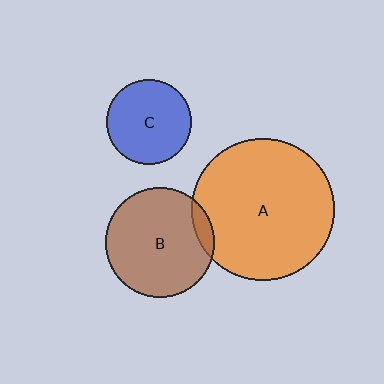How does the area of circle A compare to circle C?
Approximately 2.8 times.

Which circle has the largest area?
Circle A (orange).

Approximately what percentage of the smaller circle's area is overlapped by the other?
Approximately 10%.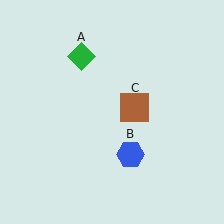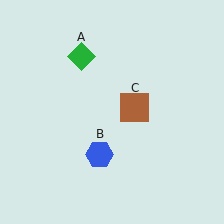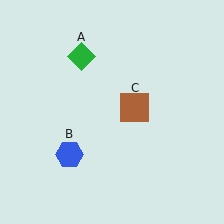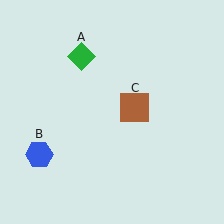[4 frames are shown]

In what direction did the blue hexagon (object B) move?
The blue hexagon (object B) moved left.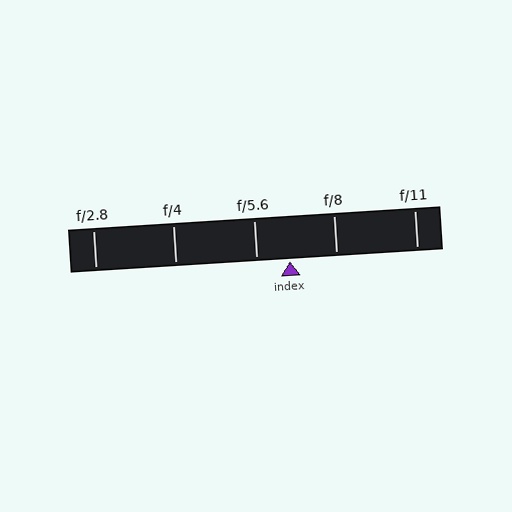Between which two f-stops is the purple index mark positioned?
The index mark is between f/5.6 and f/8.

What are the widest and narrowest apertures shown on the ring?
The widest aperture shown is f/2.8 and the narrowest is f/11.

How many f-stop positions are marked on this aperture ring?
There are 5 f-stop positions marked.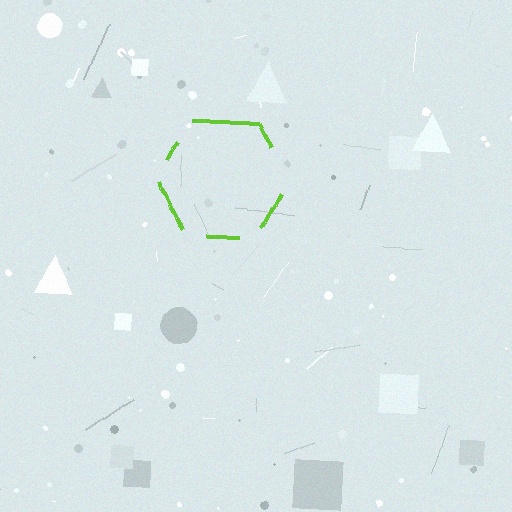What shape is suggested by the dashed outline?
The dashed outline suggests a hexagon.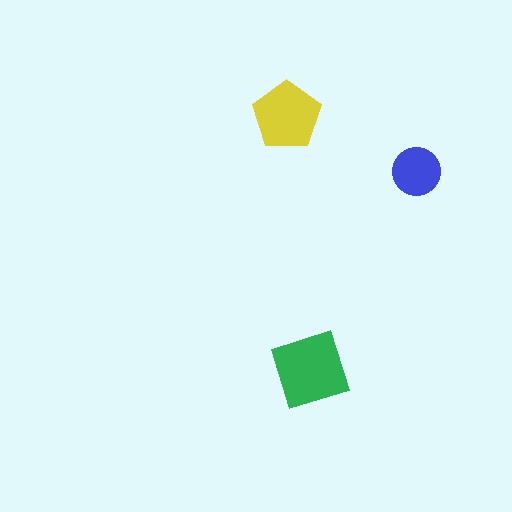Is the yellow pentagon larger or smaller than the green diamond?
Smaller.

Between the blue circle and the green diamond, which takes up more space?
The green diamond.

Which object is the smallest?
The blue circle.